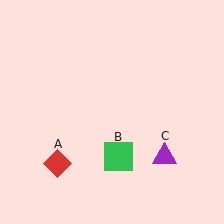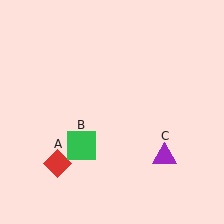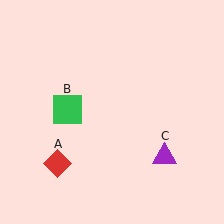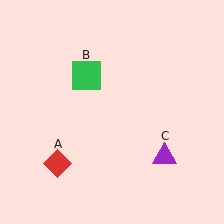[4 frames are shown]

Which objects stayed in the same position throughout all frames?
Red diamond (object A) and purple triangle (object C) remained stationary.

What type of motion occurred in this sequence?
The green square (object B) rotated clockwise around the center of the scene.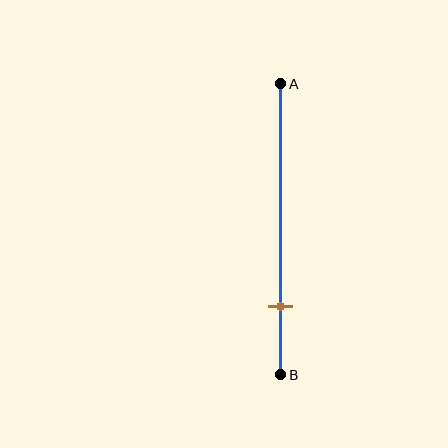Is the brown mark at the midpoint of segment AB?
No, the mark is at about 75% from A, not at the 50% midpoint.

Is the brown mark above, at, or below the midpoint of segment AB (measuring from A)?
The brown mark is below the midpoint of segment AB.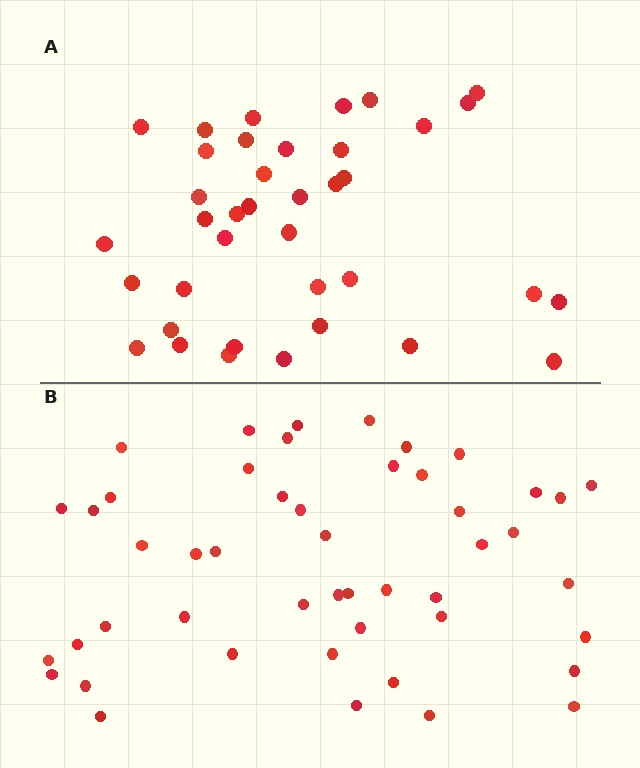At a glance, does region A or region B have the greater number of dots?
Region B (the bottom region) has more dots.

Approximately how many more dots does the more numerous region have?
Region B has roughly 10 or so more dots than region A.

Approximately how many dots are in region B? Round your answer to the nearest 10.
About 50 dots. (The exact count is 48, which rounds to 50.)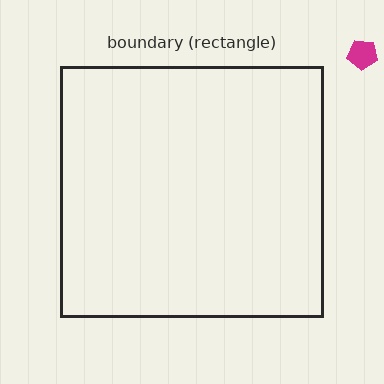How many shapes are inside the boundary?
0 inside, 1 outside.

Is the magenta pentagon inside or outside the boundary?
Outside.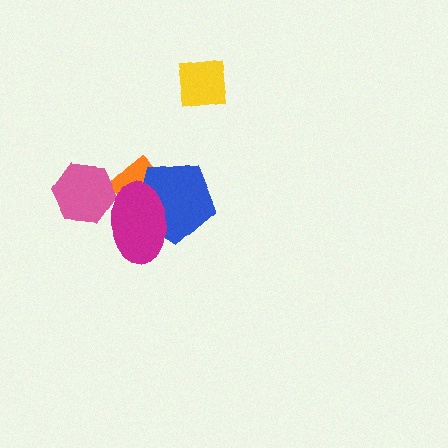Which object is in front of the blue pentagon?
The magenta ellipse is in front of the blue pentagon.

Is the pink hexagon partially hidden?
Yes, it is partially covered by another shape.